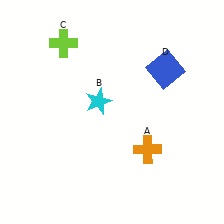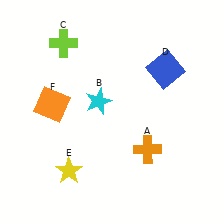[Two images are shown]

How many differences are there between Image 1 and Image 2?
There are 2 differences between the two images.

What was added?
A yellow star (E), an orange square (F) were added in Image 2.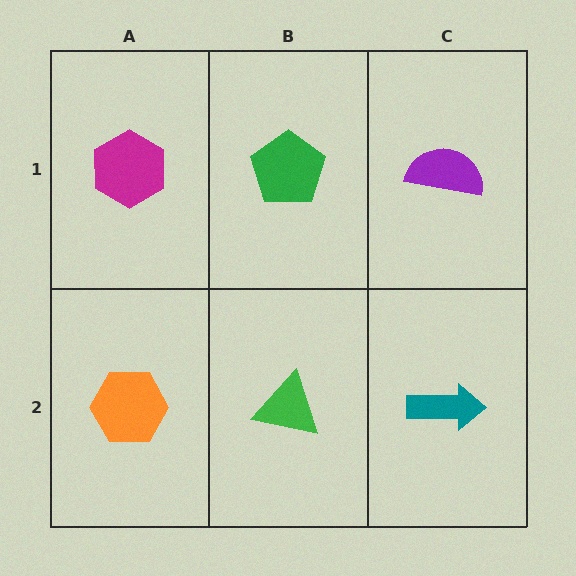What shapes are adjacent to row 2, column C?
A purple semicircle (row 1, column C), a green triangle (row 2, column B).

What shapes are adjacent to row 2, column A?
A magenta hexagon (row 1, column A), a green triangle (row 2, column B).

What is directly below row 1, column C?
A teal arrow.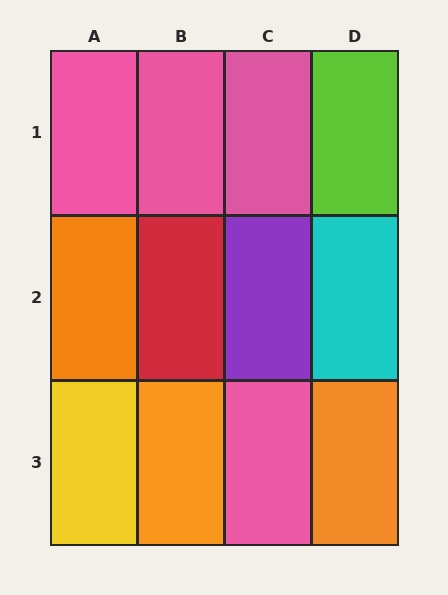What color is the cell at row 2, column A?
Orange.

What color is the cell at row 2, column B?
Red.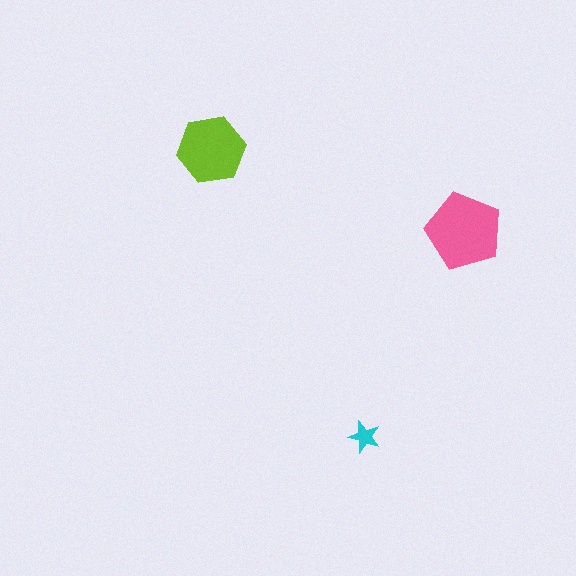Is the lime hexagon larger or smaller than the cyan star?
Larger.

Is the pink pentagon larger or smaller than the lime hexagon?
Larger.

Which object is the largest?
The pink pentagon.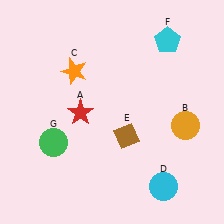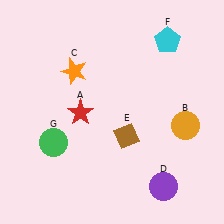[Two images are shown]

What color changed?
The circle (D) changed from cyan in Image 1 to purple in Image 2.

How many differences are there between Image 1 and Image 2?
There is 1 difference between the two images.